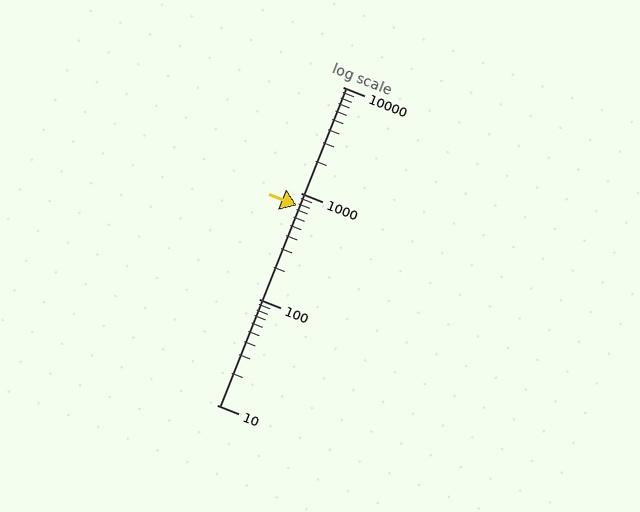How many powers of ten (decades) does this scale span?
The scale spans 3 decades, from 10 to 10000.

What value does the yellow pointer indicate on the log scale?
The pointer indicates approximately 760.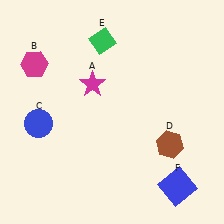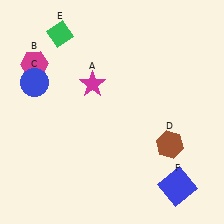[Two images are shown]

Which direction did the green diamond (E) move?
The green diamond (E) moved left.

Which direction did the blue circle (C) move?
The blue circle (C) moved up.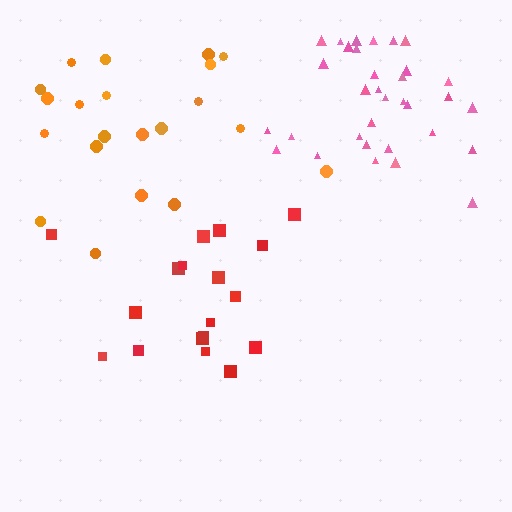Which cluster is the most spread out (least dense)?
Orange.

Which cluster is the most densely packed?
Pink.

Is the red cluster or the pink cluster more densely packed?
Pink.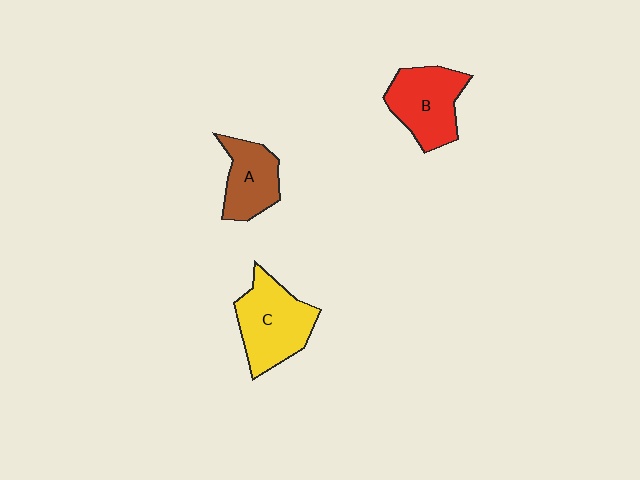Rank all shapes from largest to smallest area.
From largest to smallest: C (yellow), B (red), A (brown).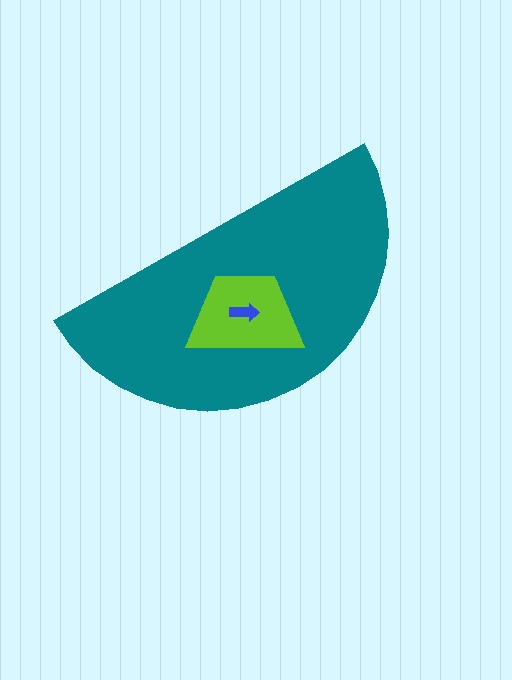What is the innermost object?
The blue arrow.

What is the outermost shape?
The teal semicircle.